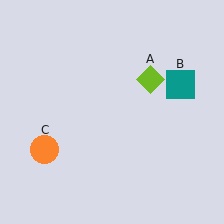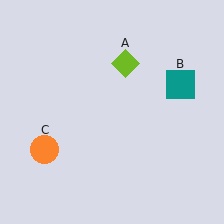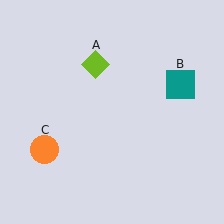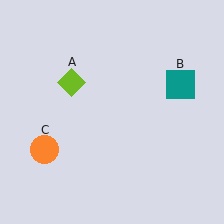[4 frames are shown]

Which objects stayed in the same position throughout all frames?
Teal square (object B) and orange circle (object C) remained stationary.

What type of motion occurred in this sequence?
The lime diamond (object A) rotated counterclockwise around the center of the scene.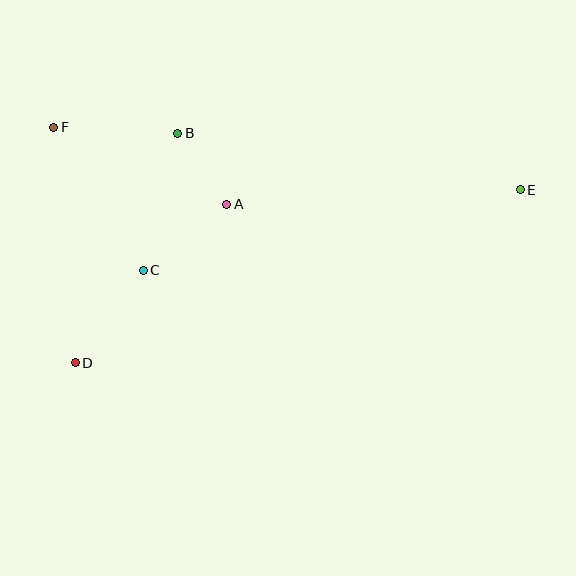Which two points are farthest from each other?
Points D and E are farthest from each other.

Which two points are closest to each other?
Points A and B are closest to each other.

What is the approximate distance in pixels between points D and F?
The distance between D and F is approximately 236 pixels.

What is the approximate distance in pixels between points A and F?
The distance between A and F is approximately 189 pixels.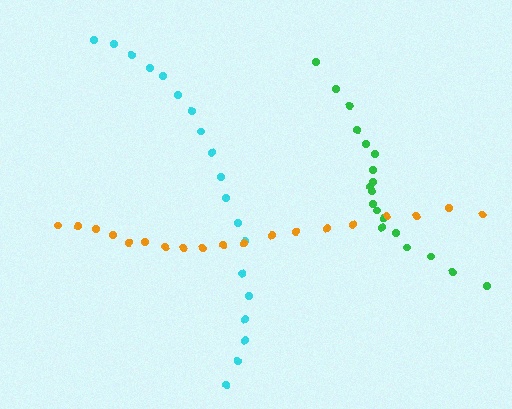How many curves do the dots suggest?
There are 3 distinct paths.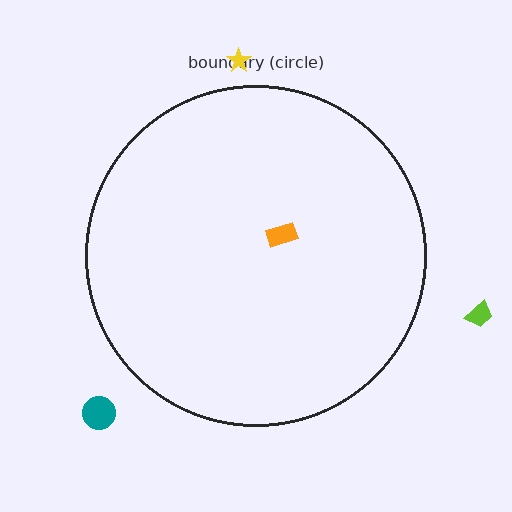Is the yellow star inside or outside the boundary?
Outside.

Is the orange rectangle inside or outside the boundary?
Inside.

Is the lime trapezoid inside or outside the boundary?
Outside.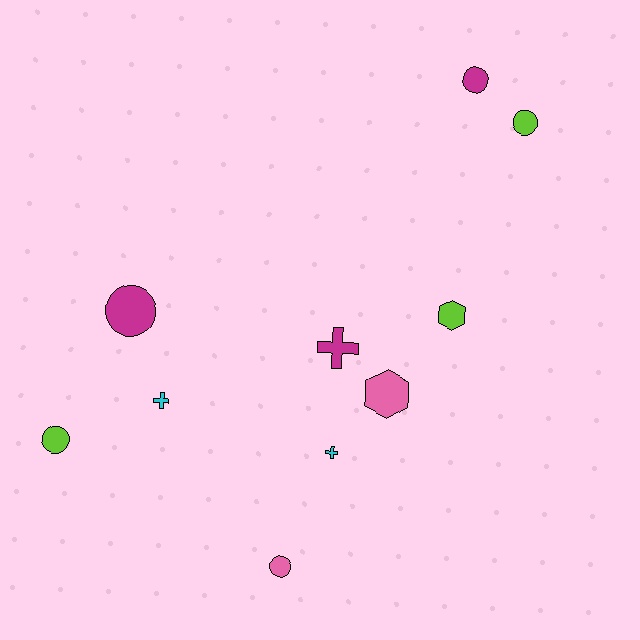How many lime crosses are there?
There are no lime crosses.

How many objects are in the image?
There are 10 objects.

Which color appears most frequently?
Lime, with 3 objects.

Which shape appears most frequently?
Circle, with 5 objects.